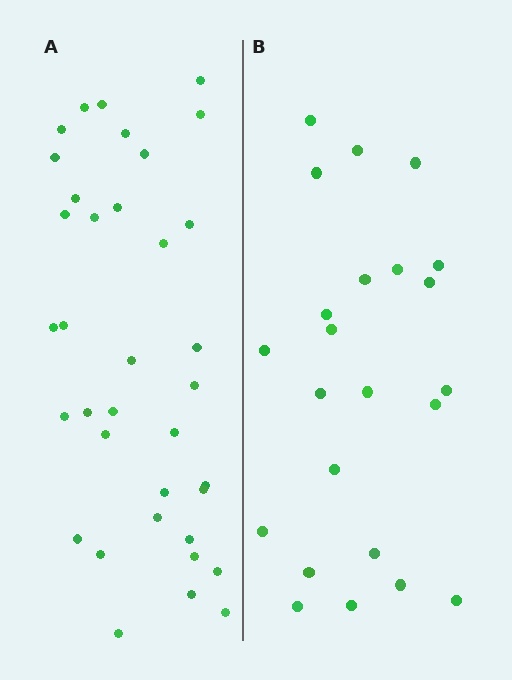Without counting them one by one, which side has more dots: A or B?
Region A (the left region) has more dots.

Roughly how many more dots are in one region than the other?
Region A has approximately 15 more dots than region B.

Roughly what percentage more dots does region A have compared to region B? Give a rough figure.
About 55% more.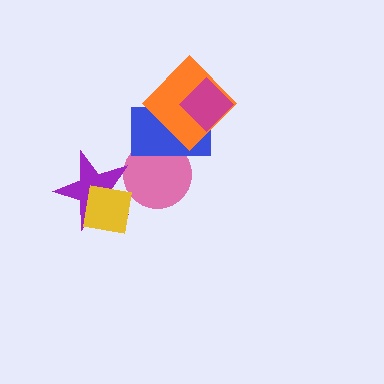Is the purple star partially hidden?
Yes, it is partially covered by another shape.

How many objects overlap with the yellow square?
1 object overlaps with the yellow square.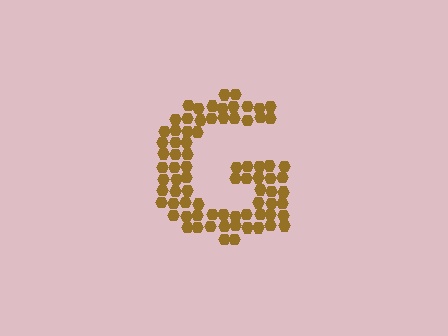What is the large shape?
The large shape is the letter G.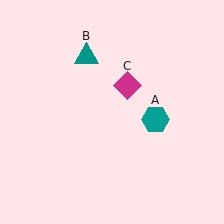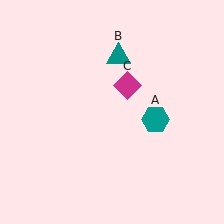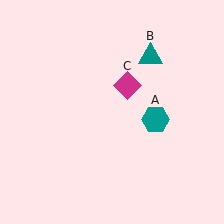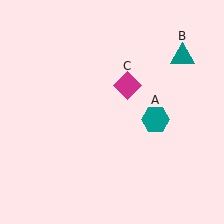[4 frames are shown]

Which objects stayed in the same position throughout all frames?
Teal hexagon (object A) and magenta diamond (object C) remained stationary.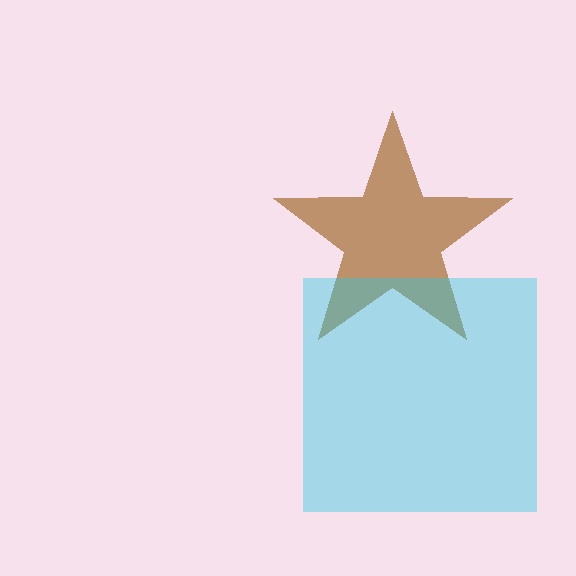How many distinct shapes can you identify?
There are 2 distinct shapes: a brown star, a cyan square.